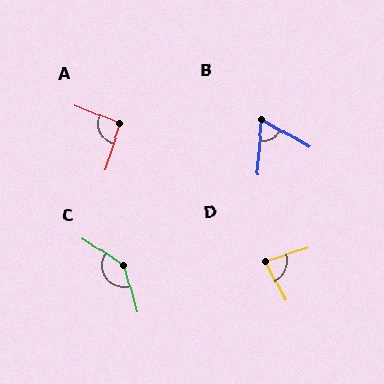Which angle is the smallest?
B, at approximately 64 degrees.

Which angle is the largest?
C, at approximately 140 degrees.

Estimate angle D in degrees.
Approximately 81 degrees.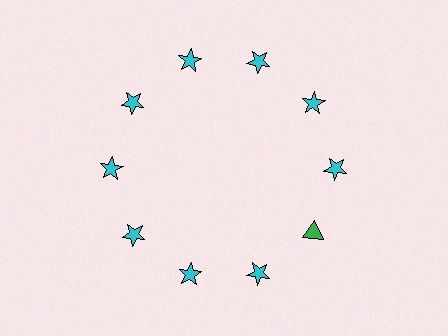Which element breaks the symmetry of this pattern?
The green triangle at roughly the 4 o'clock position breaks the symmetry. All other shapes are cyan stars.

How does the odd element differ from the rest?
It differs in both color (green instead of cyan) and shape (triangle instead of star).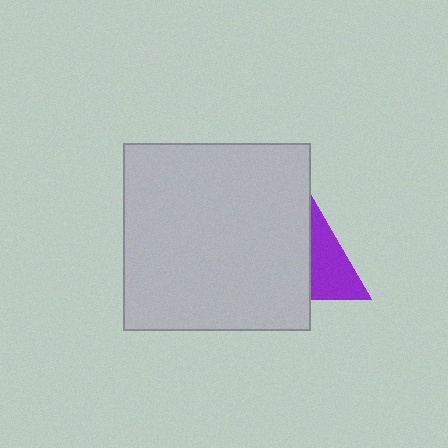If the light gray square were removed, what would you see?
You would see the complete purple triangle.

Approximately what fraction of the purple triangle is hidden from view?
Roughly 57% of the purple triangle is hidden behind the light gray square.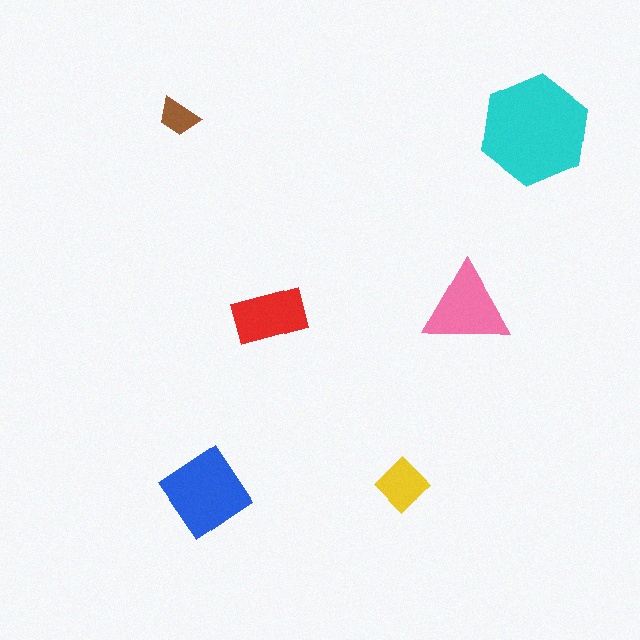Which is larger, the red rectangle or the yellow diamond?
The red rectangle.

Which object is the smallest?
The brown trapezoid.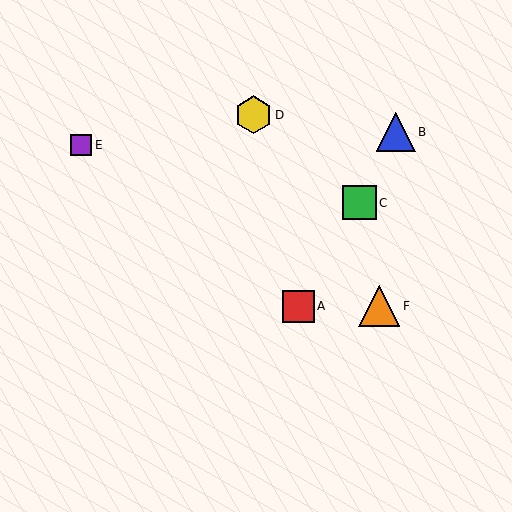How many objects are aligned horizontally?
2 objects (A, F) are aligned horizontally.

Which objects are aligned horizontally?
Objects A, F are aligned horizontally.